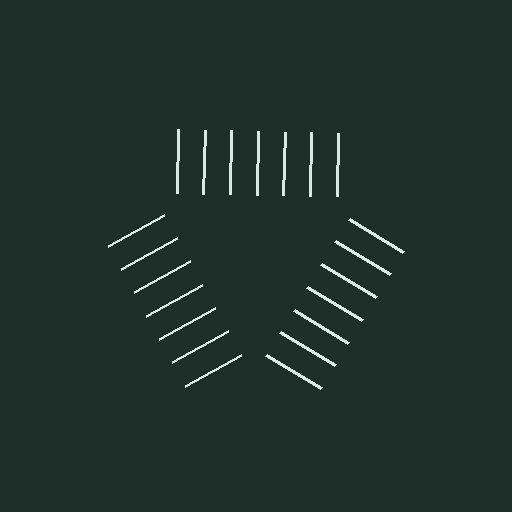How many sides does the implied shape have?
3 sides — the line-ends trace a triangle.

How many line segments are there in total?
21 — 7 along each of the 3 edges.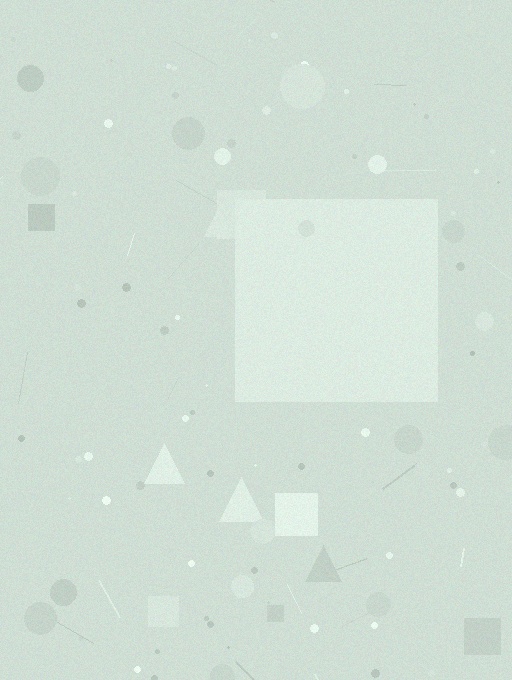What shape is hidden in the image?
A square is hidden in the image.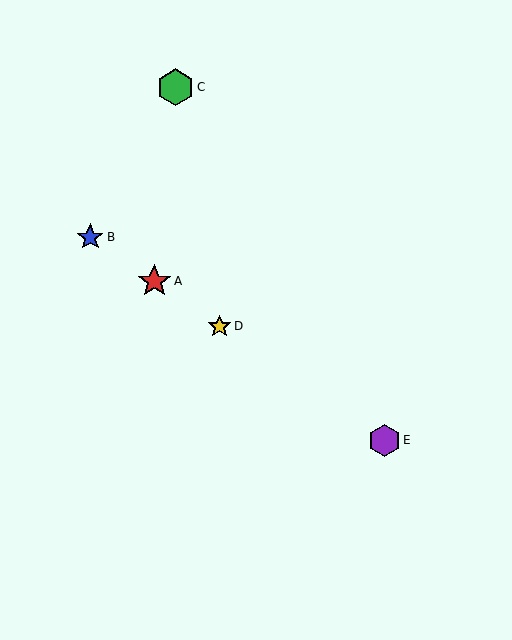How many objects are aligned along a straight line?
4 objects (A, B, D, E) are aligned along a straight line.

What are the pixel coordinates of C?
Object C is at (175, 87).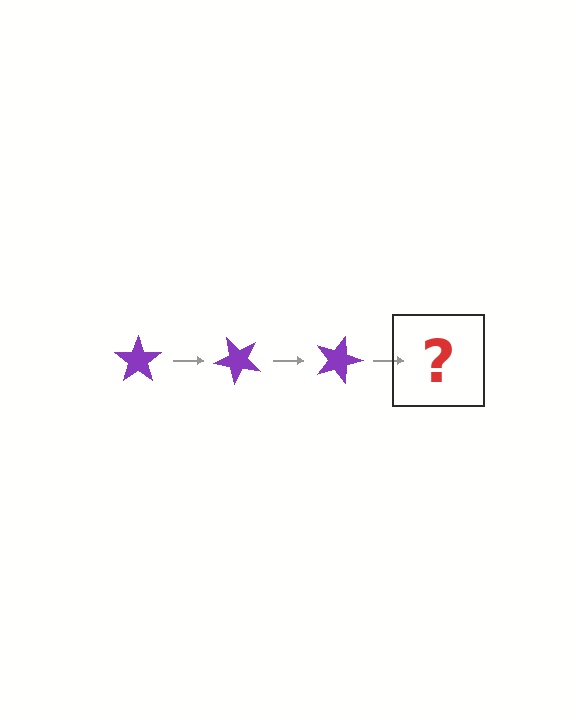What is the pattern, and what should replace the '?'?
The pattern is that the star rotates 45 degrees each step. The '?' should be a purple star rotated 135 degrees.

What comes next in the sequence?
The next element should be a purple star rotated 135 degrees.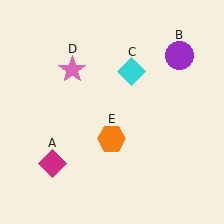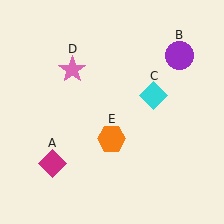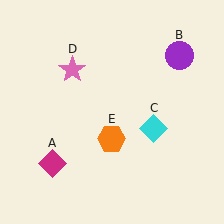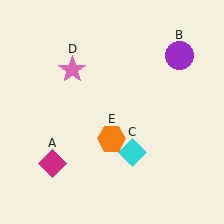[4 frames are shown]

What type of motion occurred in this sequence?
The cyan diamond (object C) rotated clockwise around the center of the scene.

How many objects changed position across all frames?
1 object changed position: cyan diamond (object C).